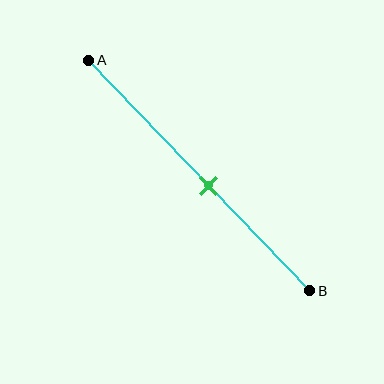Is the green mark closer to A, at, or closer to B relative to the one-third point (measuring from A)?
The green mark is closer to point B than the one-third point of segment AB.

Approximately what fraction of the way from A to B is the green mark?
The green mark is approximately 55% of the way from A to B.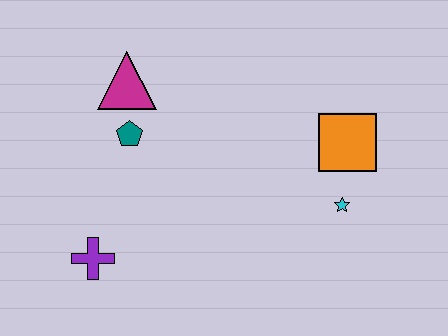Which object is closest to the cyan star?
The orange square is closest to the cyan star.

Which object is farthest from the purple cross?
The orange square is farthest from the purple cross.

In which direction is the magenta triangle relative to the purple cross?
The magenta triangle is above the purple cross.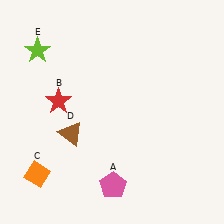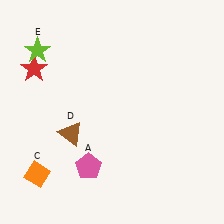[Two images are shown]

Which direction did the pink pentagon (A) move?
The pink pentagon (A) moved left.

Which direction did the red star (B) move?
The red star (B) moved up.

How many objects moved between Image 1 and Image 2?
2 objects moved between the two images.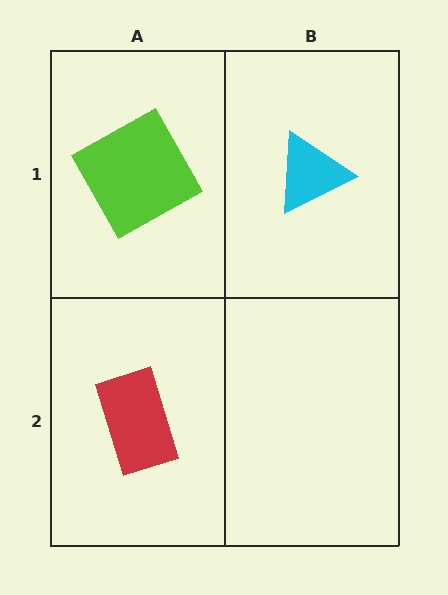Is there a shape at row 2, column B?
No, that cell is empty.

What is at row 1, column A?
A lime square.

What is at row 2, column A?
A red rectangle.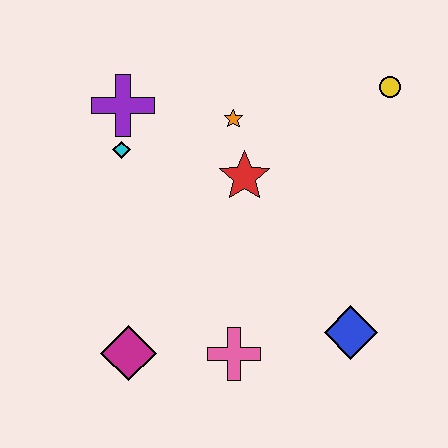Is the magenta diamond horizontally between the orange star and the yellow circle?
No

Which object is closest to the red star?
The orange star is closest to the red star.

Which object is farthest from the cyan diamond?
The blue diamond is farthest from the cyan diamond.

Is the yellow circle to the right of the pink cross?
Yes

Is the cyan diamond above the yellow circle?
No